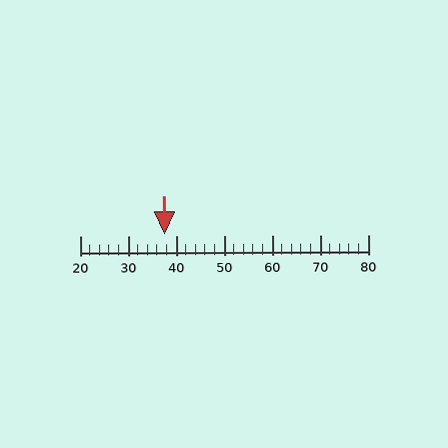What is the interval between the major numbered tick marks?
The major tick marks are spaced 10 units apart.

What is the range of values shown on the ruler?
The ruler shows values from 20 to 80.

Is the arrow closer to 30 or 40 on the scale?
The arrow is closer to 40.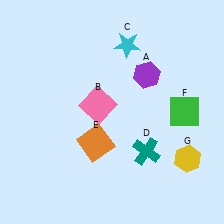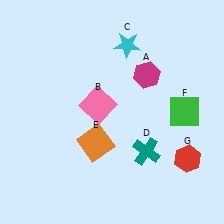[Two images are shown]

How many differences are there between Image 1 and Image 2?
There are 2 differences between the two images.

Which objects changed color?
A changed from purple to magenta. G changed from yellow to red.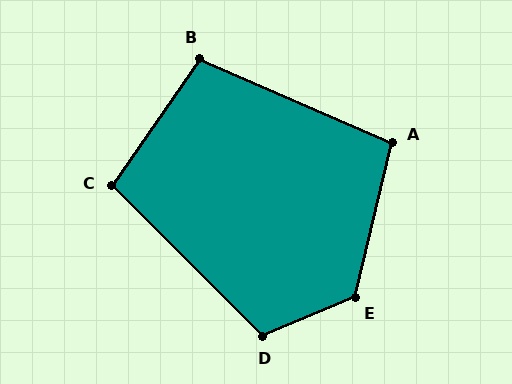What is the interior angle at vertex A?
Approximately 100 degrees (obtuse).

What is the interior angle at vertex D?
Approximately 112 degrees (obtuse).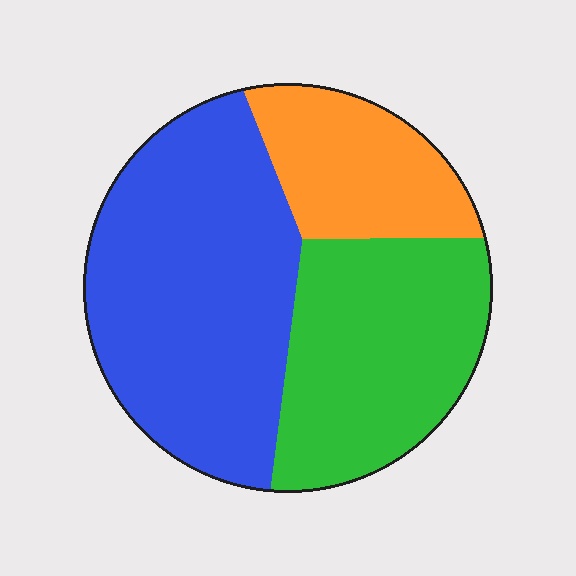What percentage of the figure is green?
Green takes up about one third (1/3) of the figure.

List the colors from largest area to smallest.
From largest to smallest: blue, green, orange.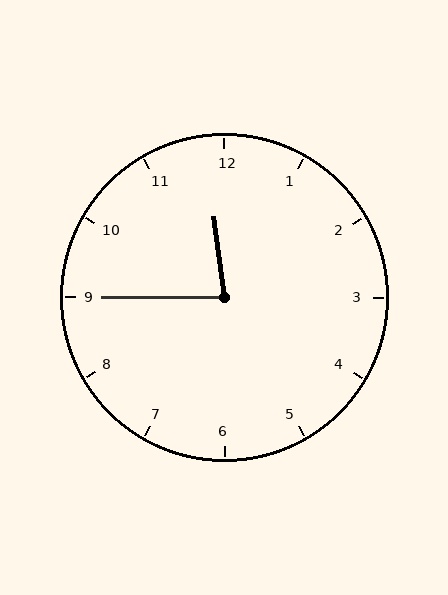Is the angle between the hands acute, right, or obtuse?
It is acute.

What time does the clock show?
11:45.